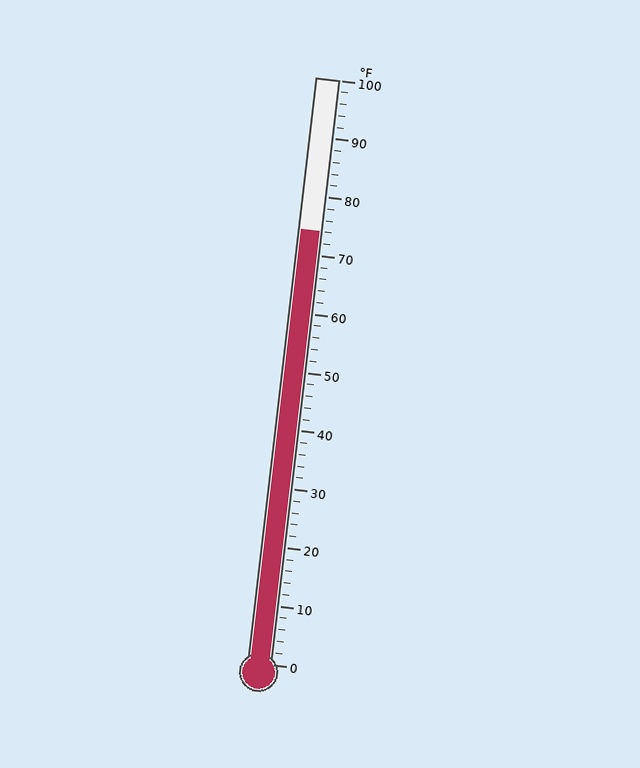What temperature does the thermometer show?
The thermometer shows approximately 74°F.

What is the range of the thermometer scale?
The thermometer scale ranges from 0°F to 100°F.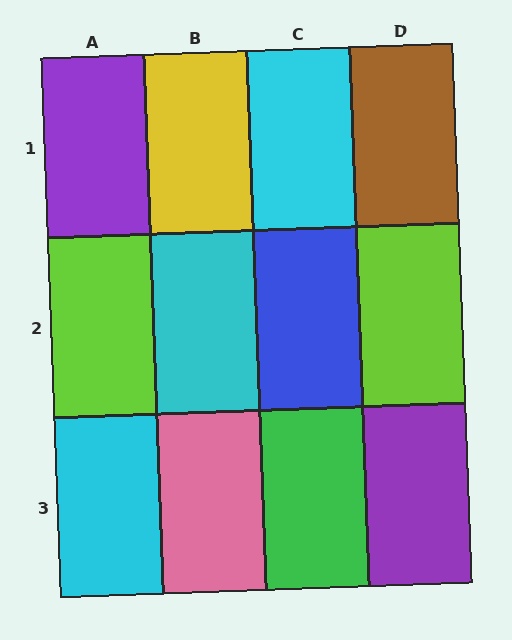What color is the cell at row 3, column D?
Purple.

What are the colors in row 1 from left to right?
Purple, yellow, cyan, brown.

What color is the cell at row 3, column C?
Green.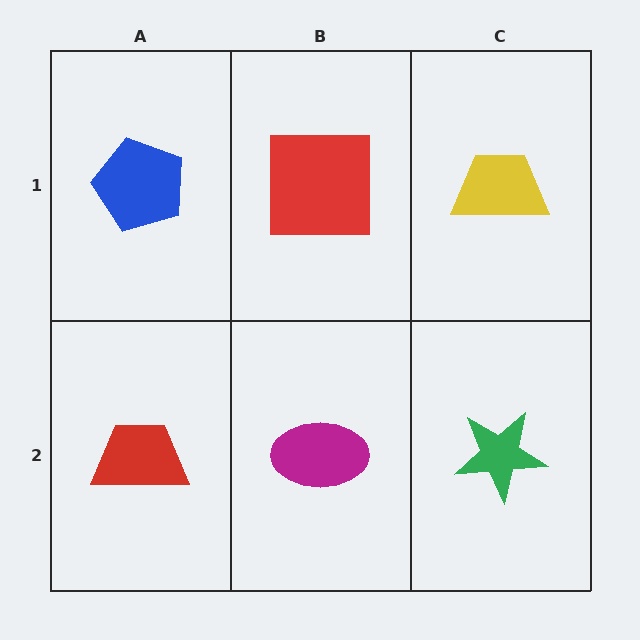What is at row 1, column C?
A yellow trapezoid.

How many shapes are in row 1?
3 shapes.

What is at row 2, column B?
A magenta ellipse.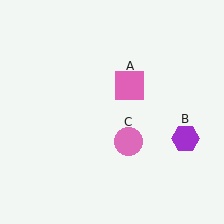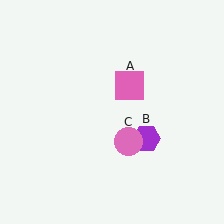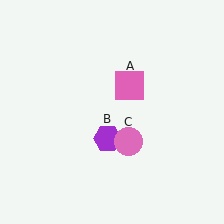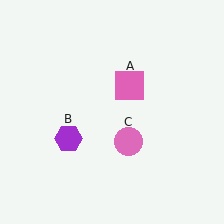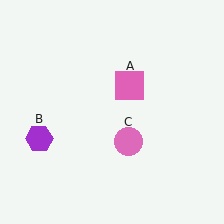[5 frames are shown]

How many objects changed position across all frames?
1 object changed position: purple hexagon (object B).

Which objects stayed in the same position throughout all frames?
Pink square (object A) and pink circle (object C) remained stationary.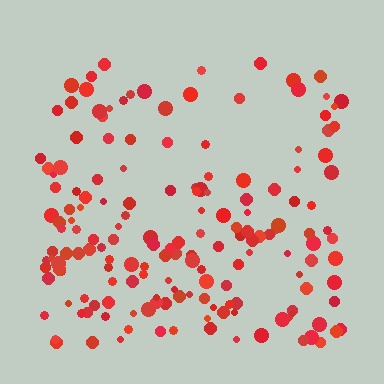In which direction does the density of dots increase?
From top to bottom, with the bottom side densest.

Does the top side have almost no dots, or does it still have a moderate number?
Still a moderate number, just noticeably fewer than the bottom.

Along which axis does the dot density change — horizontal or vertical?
Vertical.